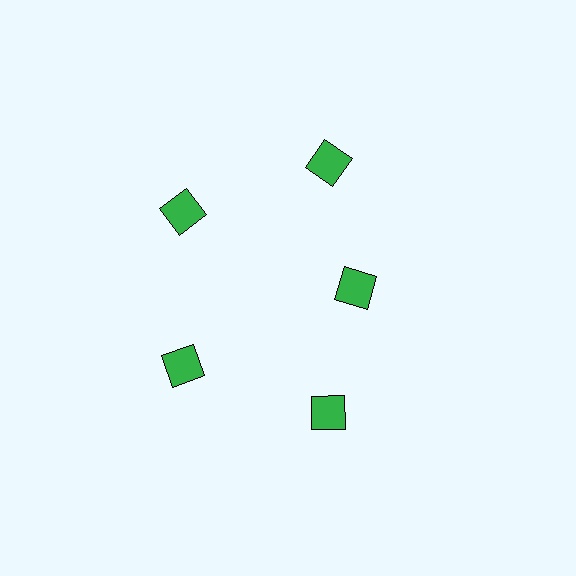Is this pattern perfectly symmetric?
No. The 5 green diamonds are arranged in a ring, but one element near the 3 o'clock position is pulled inward toward the center, breaking the 5-fold rotational symmetry.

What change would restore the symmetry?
The symmetry would be restored by moving it outward, back onto the ring so that all 5 diamonds sit at equal angles and equal distance from the center.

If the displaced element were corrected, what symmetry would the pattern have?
It would have 5-fold rotational symmetry — the pattern would map onto itself every 72 degrees.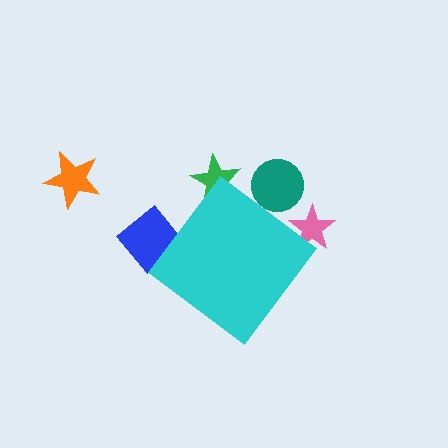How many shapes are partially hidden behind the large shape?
4 shapes are partially hidden.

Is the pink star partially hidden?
Yes, the pink star is partially hidden behind the cyan diamond.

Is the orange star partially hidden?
No, the orange star is fully visible.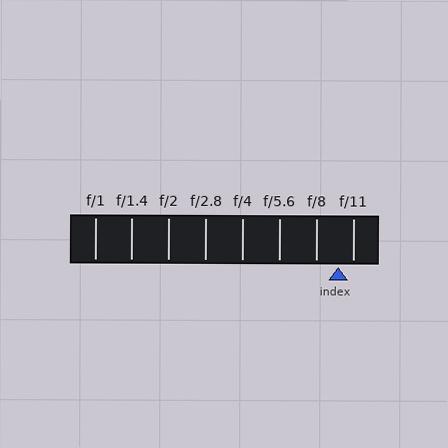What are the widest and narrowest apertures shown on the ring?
The widest aperture shown is f/1 and the narrowest is f/11.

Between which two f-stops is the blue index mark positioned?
The index mark is between f/8 and f/11.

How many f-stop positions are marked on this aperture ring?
There are 8 f-stop positions marked.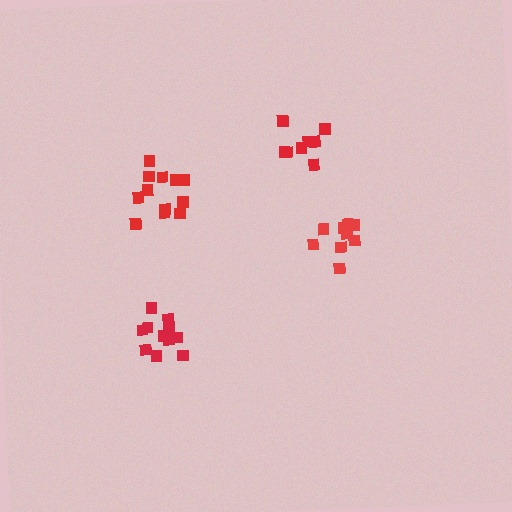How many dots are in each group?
Group 1: 9 dots, Group 2: 13 dots, Group 3: 8 dots, Group 4: 12 dots (42 total).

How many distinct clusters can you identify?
There are 4 distinct clusters.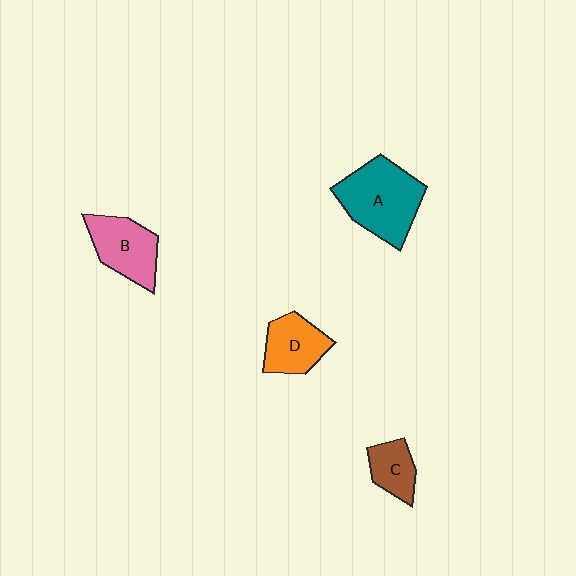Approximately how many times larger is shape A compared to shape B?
Approximately 1.4 times.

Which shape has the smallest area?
Shape C (brown).